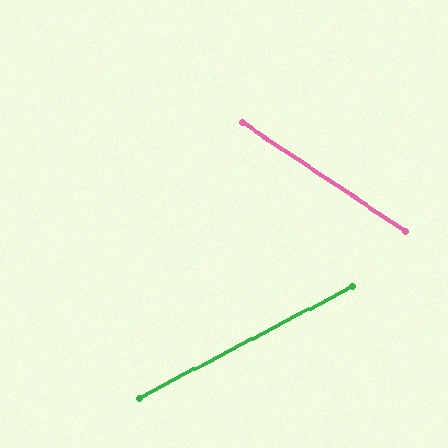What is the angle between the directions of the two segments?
Approximately 61 degrees.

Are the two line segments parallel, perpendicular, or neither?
Neither parallel nor perpendicular — they differ by about 61°.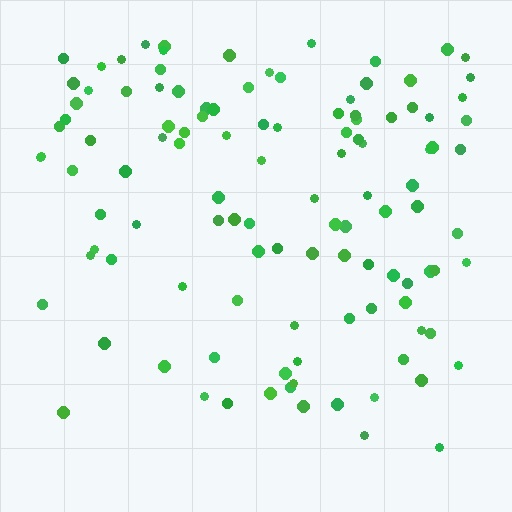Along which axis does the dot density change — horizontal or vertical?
Vertical.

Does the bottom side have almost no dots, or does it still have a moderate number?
Still a moderate number, just noticeably fewer than the top.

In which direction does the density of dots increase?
From bottom to top, with the top side densest.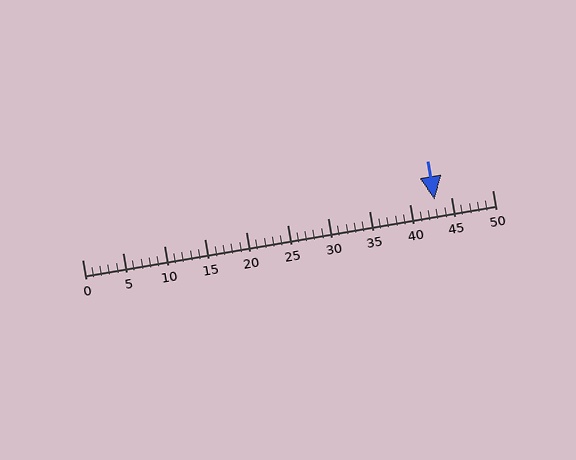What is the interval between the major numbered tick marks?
The major tick marks are spaced 5 units apart.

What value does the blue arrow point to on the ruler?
The blue arrow points to approximately 43.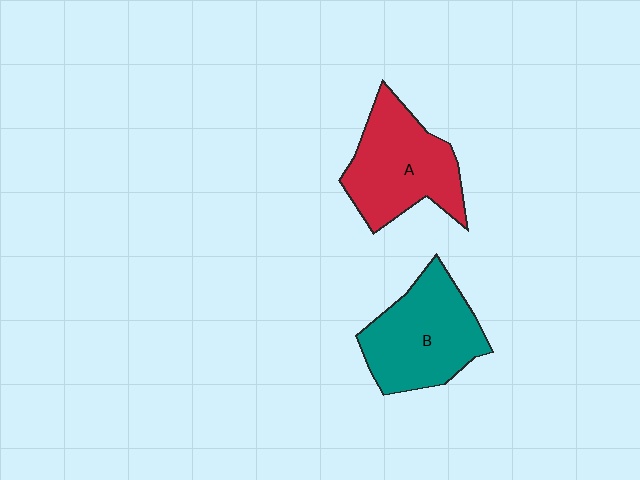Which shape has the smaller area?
Shape A (red).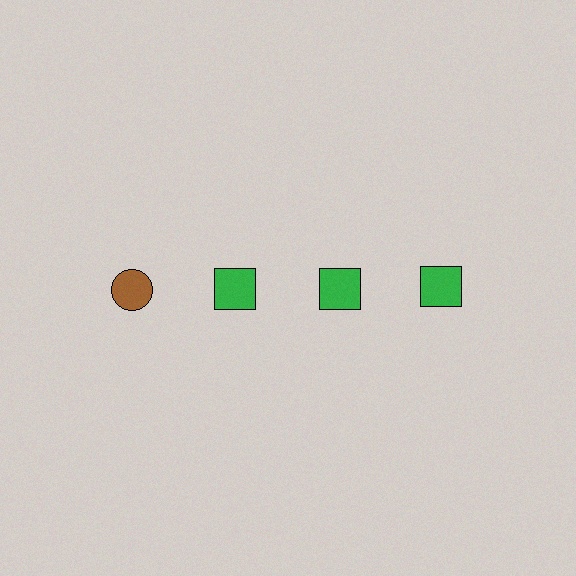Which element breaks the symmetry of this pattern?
The brown circle in the top row, leftmost column breaks the symmetry. All other shapes are green squares.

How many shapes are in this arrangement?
There are 4 shapes arranged in a grid pattern.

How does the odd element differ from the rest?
It differs in both color (brown instead of green) and shape (circle instead of square).